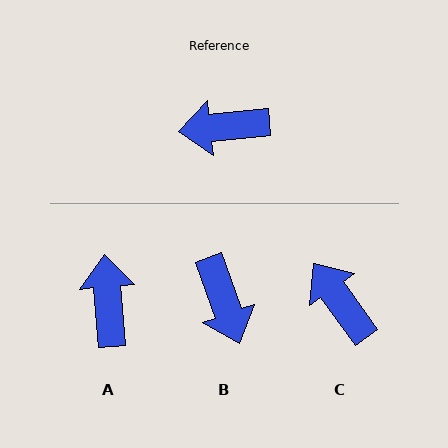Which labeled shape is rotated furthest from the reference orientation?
B, about 104 degrees away.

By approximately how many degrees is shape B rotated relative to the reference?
Approximately 104 degrees counter-clockwise.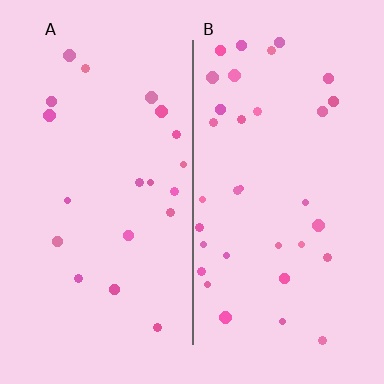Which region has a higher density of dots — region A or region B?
B (the right).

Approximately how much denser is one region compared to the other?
Approximately 1.7× — region B over region A.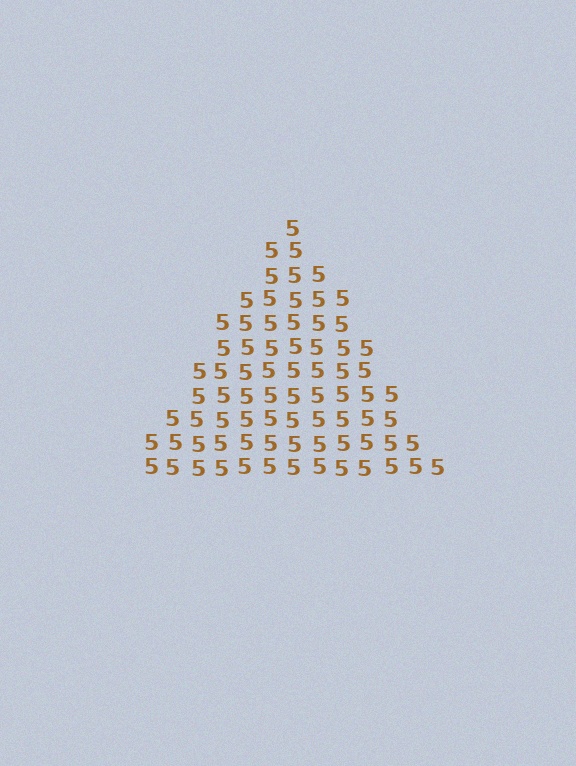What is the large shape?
The large shape is a triangle.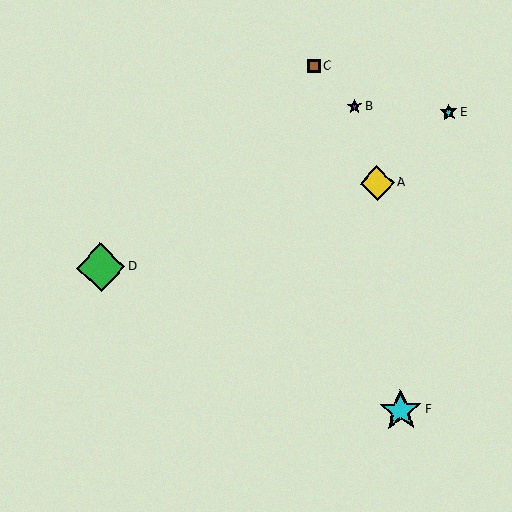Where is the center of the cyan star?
The center of the cyan star is at (401, 411).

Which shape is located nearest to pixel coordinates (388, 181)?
The yellow diamond (labeled A) at (377, 183) is nearest to that location.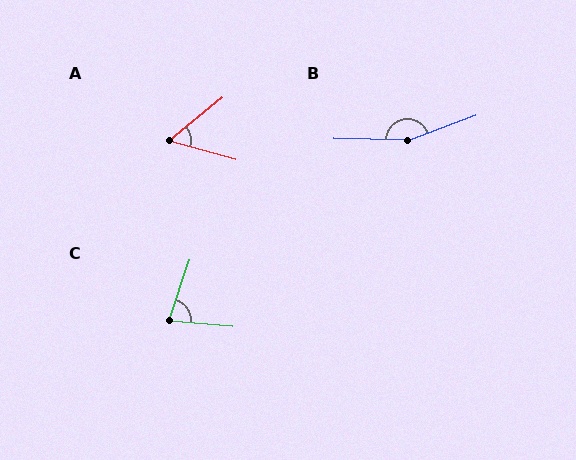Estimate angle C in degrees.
Approximately 76 degrees.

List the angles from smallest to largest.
A (54°), C (76°), B (158°).